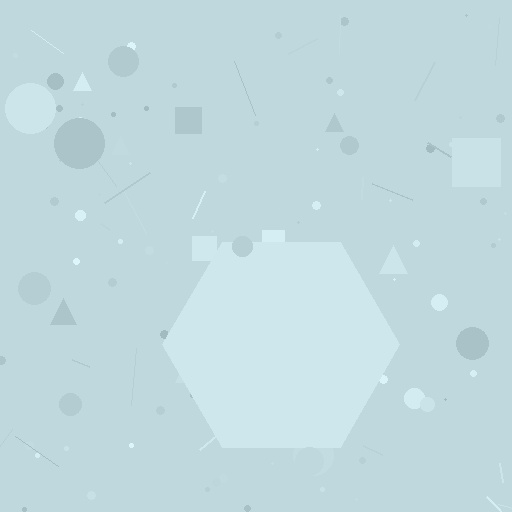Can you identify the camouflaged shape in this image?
The camouflaged shape is a hexagon.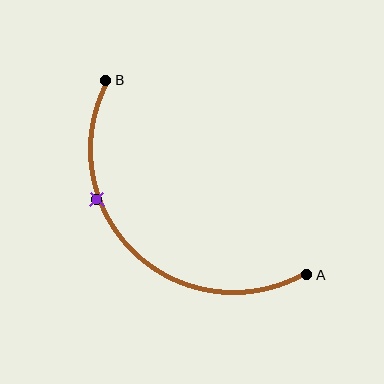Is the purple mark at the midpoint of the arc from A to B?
No. The purple mark lies on the arc but is closer to endpoint B. The arc midpoint would be at the point on the curve equidistant along the arc from both A and B.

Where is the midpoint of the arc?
The arc midpoint is the point on the curve farthest from the straight line joining A and B. It sits below and to the left of that line.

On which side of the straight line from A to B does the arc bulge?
The arc bulges below and to the left of the straight line connecting A and B.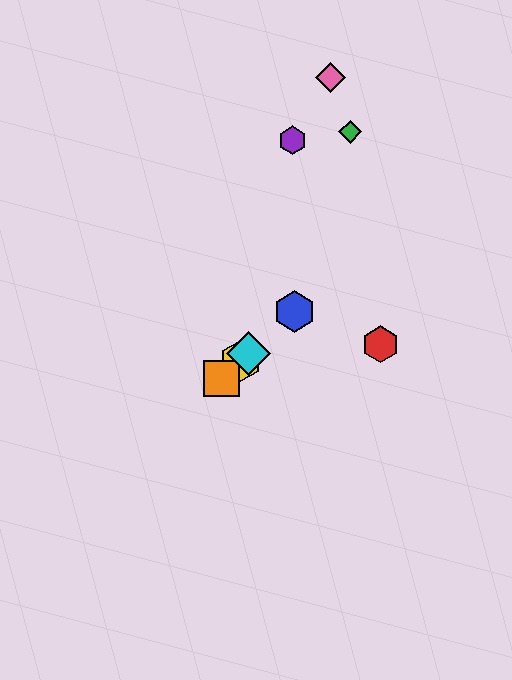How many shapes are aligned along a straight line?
4 shapes (the blue hexagon, the yellow hexagon, the orange square, the cyan diamond) are aligned along a straight line.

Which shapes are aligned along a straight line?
The blue hexagon, the yellow hexagon, the orange square, the cyan diamond are aligned along a straight line.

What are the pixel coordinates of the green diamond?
The green diamond is at (350, 132).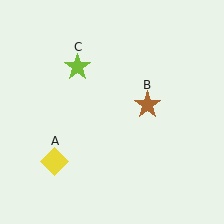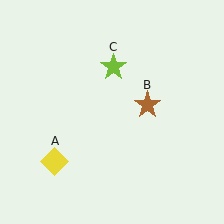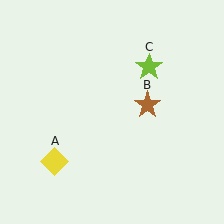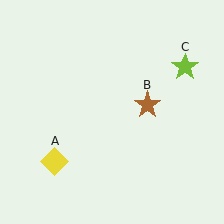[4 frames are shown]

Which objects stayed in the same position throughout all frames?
Yellow diamond (object A) and brown star (object B) remained stationary.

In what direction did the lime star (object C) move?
The lime star (object C) moved right.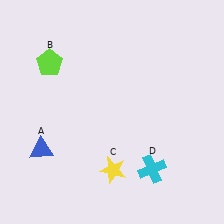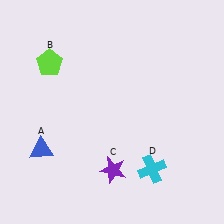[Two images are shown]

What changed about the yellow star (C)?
In Image 1, C is yellow. In Image 2, it changed to purple.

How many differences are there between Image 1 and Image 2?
There is 1 difference between the two images.